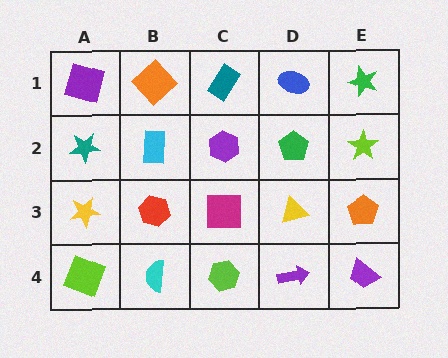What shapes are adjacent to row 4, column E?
An orange pentagon (row 3, column E), a purple arrow (row 4, column D).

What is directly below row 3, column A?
A lime square.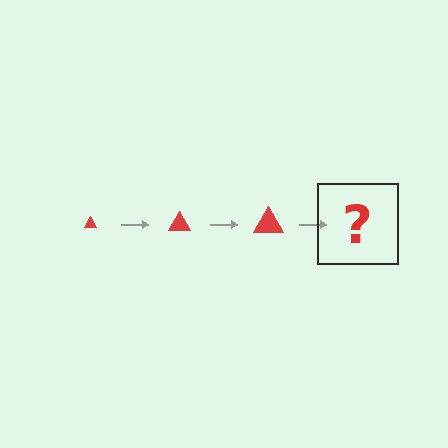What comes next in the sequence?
The next element should be a red triangle, larger than the previous one.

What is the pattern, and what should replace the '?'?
The pattern is that the triangle gets progressively larger each step. The '?' should be a red triangle, larger than the previous one.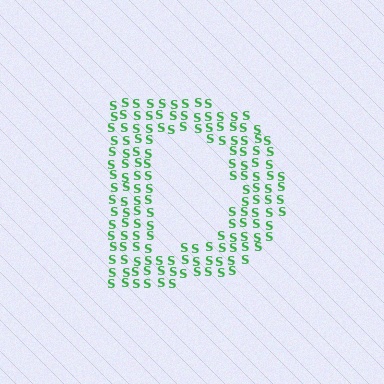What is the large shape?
The large shape is the letter D.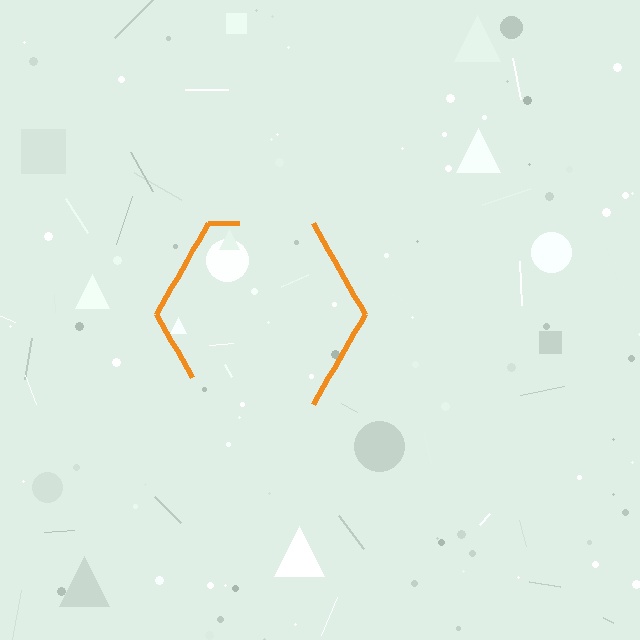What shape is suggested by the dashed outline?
The dashed outline suggests a hexagon.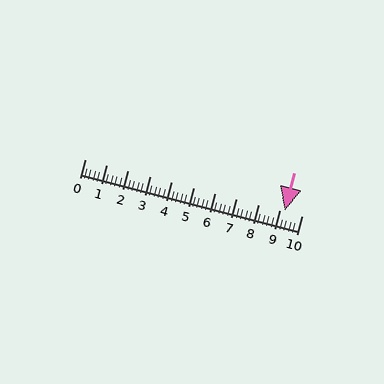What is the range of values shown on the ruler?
The ruler shows values from 0 to 10.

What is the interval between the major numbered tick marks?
The major tick marks are spaced 1 units apart.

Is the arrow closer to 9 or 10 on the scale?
The arrow is closer to 9.